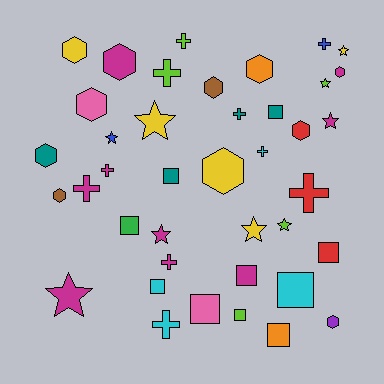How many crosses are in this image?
There are 10 crosses.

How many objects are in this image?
There are 40 objects.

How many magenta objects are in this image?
There are 9 magenta objects.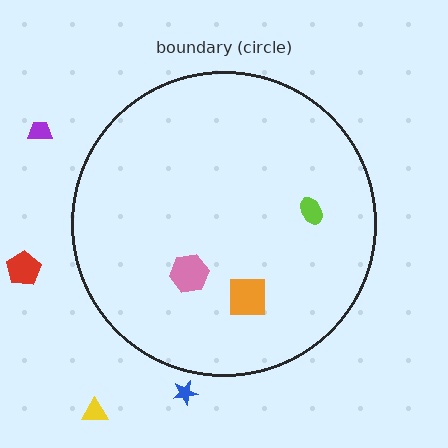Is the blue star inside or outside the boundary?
Outside.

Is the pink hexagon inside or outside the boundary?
Inside.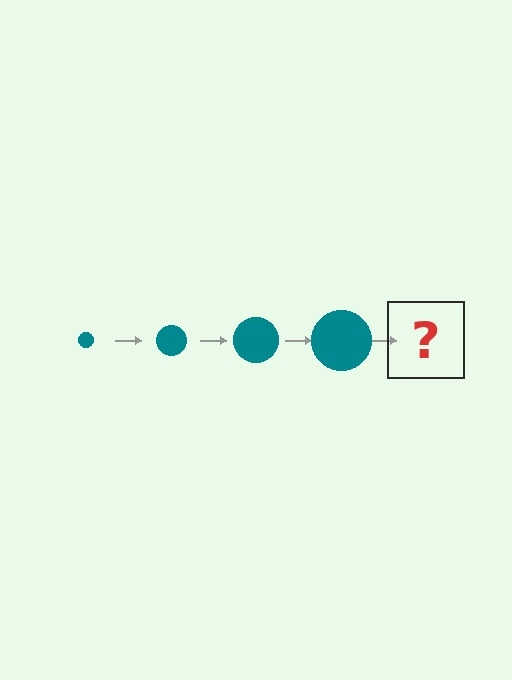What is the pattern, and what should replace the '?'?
The pattern is that the circle gets progressively larger each step. The '?' should be a teal circle, larger than the previous one.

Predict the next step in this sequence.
The next step is a teal circle, larger than the previous one.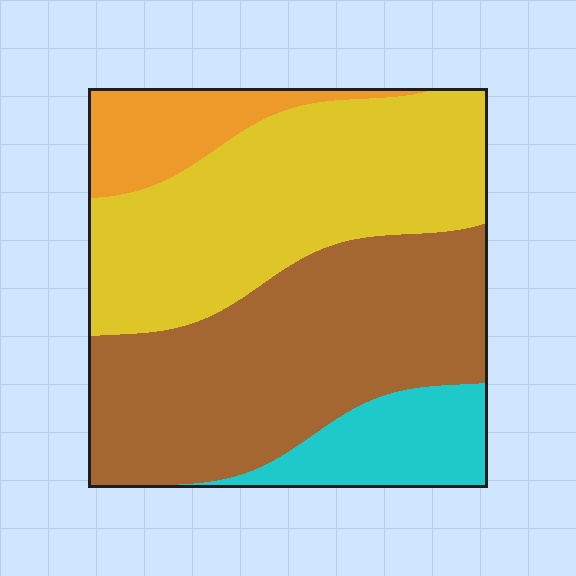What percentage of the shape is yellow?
Yellow takes up about three eighths (3/8) of the shape.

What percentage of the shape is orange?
Orange takes up about one tenth (1/10) of the shape.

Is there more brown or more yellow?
Brown.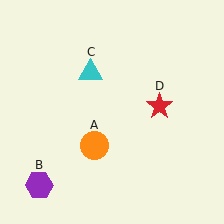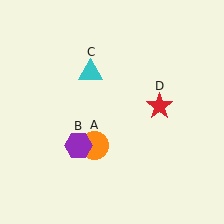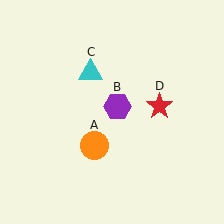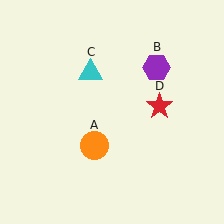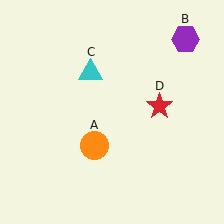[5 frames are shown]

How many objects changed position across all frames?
1 object changed position: purple hexagon (object B).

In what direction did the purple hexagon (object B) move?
The purple hexagon (object B) moved up and to the right.